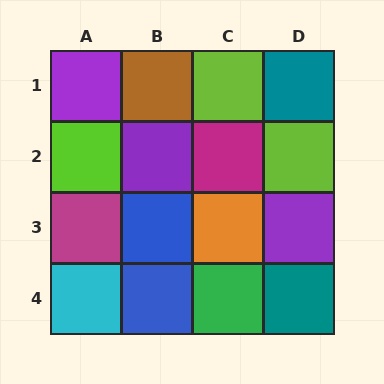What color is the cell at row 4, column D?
Teal.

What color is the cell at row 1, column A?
Purple.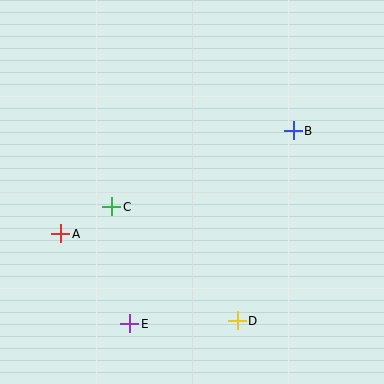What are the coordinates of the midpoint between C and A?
The midpoint between C and A is at (86, 220).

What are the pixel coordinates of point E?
Point E is at (130, 324).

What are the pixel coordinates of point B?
Point B is at (293, 131).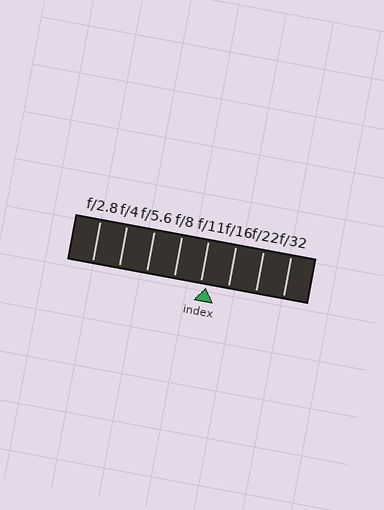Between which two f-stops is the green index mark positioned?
The index mark is between f/11 and f/16.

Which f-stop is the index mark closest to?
The index mark is closest to f/11.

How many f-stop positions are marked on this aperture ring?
There are 8 f-stop positions marked.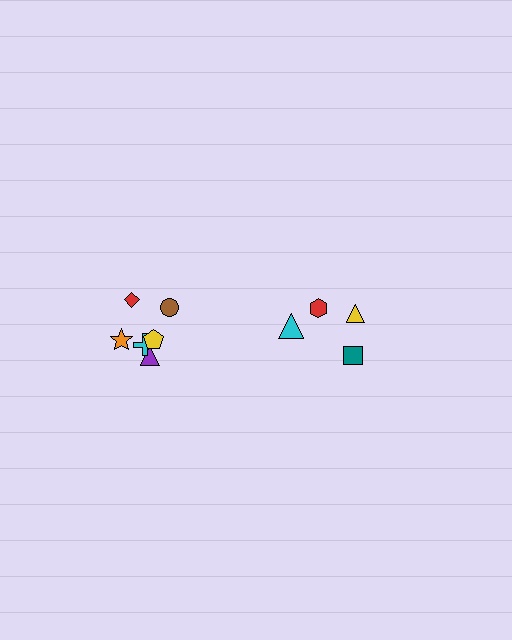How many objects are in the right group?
There are 4 objects.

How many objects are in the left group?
There are 6 objects.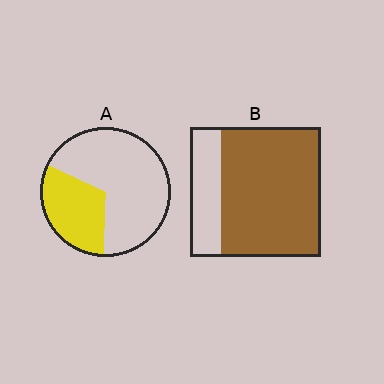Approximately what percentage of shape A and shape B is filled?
A is approximately 30% and B is approximately 75%.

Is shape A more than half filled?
No.